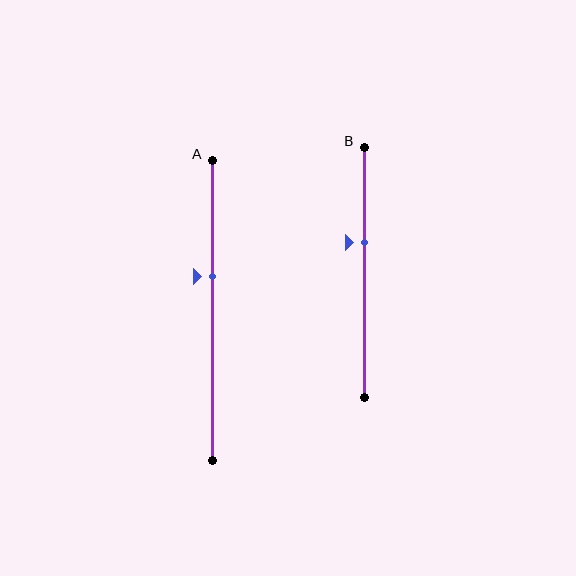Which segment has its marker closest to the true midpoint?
Segment A has its marker closest to the true midpoint.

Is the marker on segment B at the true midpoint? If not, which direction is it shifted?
No, the marker on segment B is shifted upward by about 12% of the segment length.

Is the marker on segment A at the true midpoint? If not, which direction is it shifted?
No, the marker on segment A is shifted upward by about 11% of the segment length.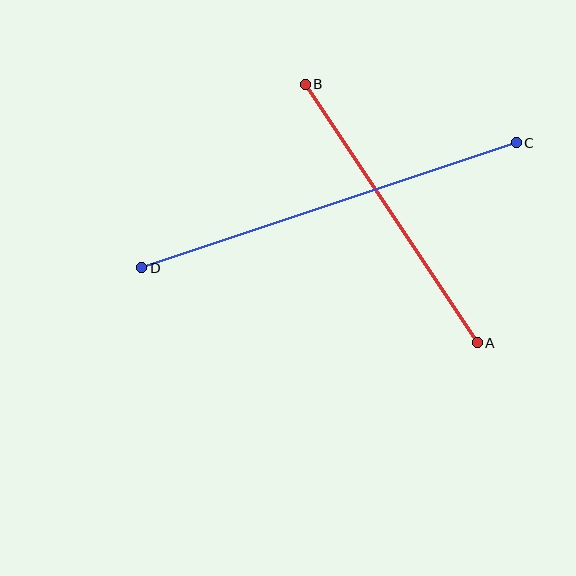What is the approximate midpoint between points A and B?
The midpoint is at approximately (391, 214) pixels.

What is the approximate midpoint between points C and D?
The midpoint is at approximately (329, 205) pixels.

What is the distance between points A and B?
The distance is approximately 310 pixels.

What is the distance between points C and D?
The distance is approximately 395 pixels.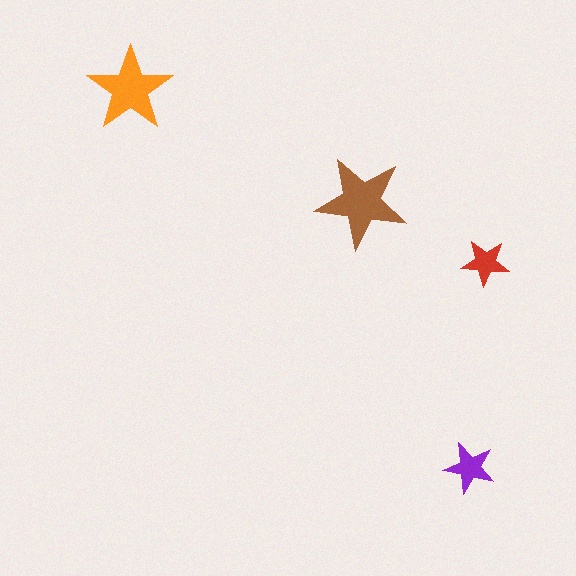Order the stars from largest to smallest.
the brown one, the orange one, the purple one, the red one.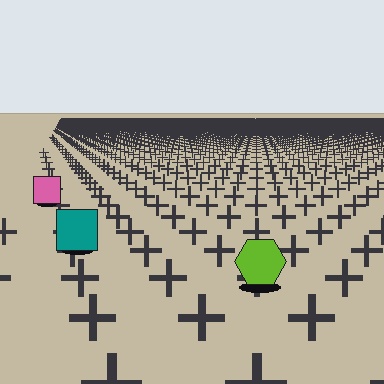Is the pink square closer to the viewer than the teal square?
No. The teal square is closer — you can tell from the texture gradient: the ground texture is coarser near it.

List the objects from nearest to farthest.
From nearest to farthest: the lime hexagon, the teal square, the pink square.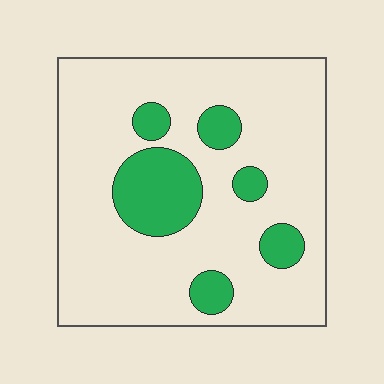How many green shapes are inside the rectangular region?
6.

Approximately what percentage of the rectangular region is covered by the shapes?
Approximately 20%.